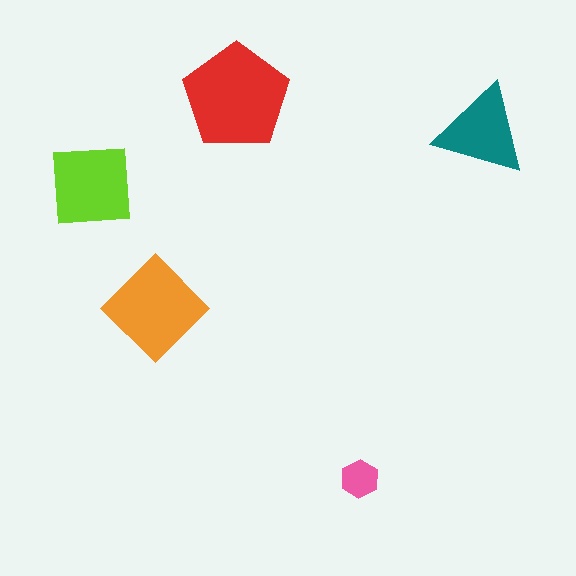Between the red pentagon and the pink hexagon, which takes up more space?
The red pentagon.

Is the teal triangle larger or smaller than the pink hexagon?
Larger.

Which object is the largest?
The red pentagon.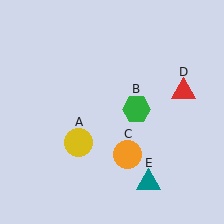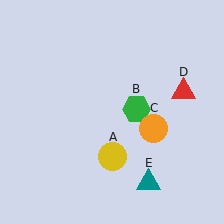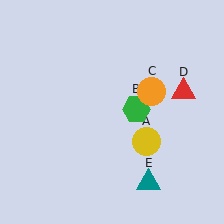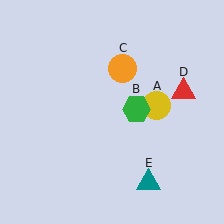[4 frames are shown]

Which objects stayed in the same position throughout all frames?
Green hexagon (object B) and red triangle (object D) and teal triangle (object E) remained stationary.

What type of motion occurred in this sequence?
The yellow circle (object A), orange circle (object C) rotated counterclockwise around the center of the scene.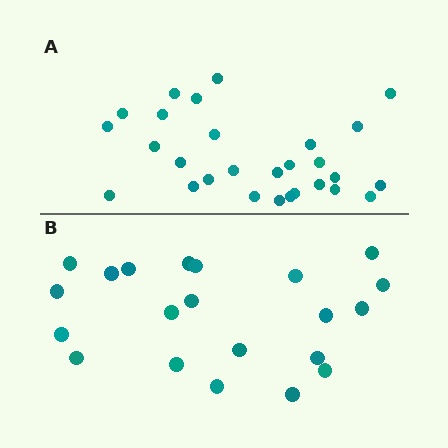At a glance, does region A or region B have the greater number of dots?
Region A (the top region) has more dots.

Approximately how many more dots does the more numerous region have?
Region A has roughly 8 or so more dots than region B.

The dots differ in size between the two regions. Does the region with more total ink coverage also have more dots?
No. Region B has more total ink coverage because its dots are larger, but region A actually contains more individual dots. Total area can be misleading — the number of items is what matters here.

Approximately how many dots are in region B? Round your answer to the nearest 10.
About 20 dots. (The exact count is 21, which rounds to 20.)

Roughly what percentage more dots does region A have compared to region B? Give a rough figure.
About 35% more.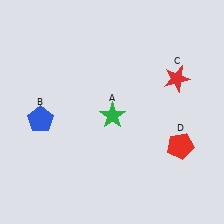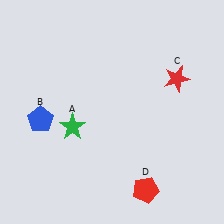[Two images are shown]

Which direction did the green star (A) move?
The green star (A) moved left.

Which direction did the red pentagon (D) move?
The red pentagon (D) moved down.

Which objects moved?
The objects that moved are: the green star (A), the red pentagon (D).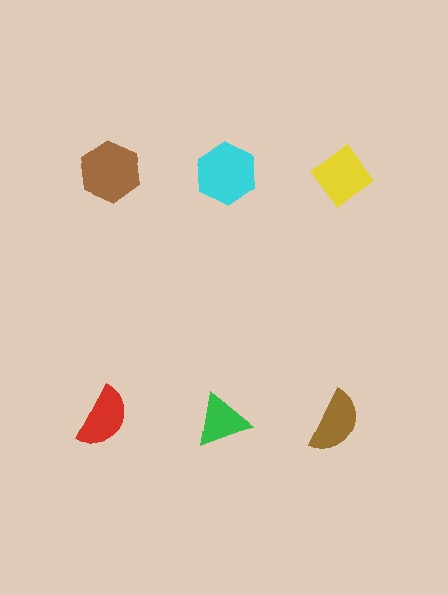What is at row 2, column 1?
A red semicircle.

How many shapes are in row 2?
3 shapes.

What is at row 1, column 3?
A yellow diamond.